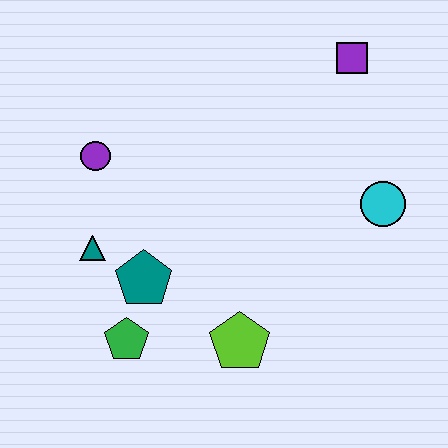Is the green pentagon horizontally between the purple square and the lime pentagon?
No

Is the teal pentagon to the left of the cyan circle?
Yes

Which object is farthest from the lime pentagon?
The purple square is farthest from the lime pentagon.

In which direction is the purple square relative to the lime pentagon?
The purple square is above the lime pentagon.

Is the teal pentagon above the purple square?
No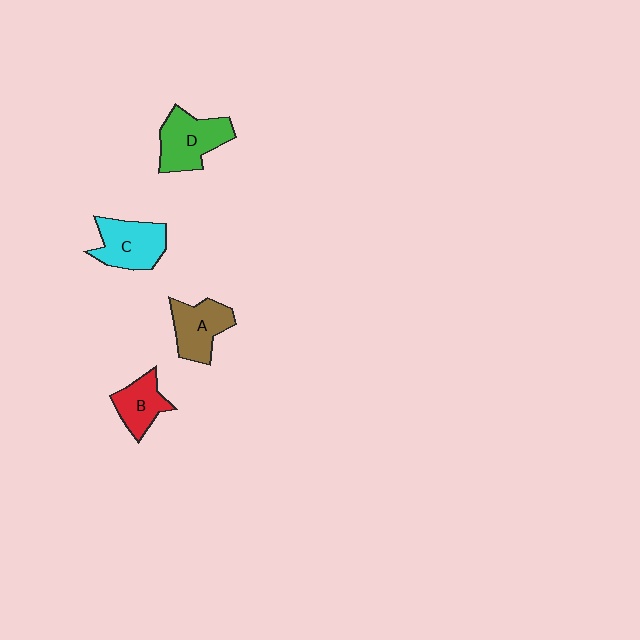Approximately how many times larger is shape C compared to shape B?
Approximately 1.4 times.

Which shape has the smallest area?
Shape B (red).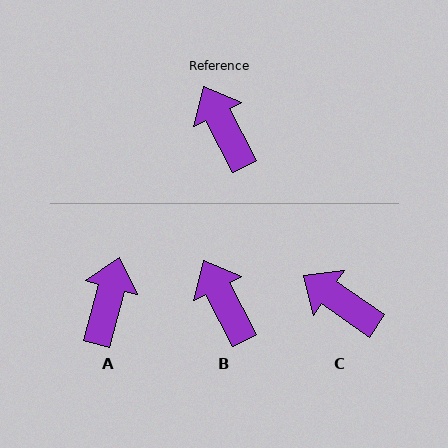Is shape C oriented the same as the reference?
No, it is off by about 28 degrees.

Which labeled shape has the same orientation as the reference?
B.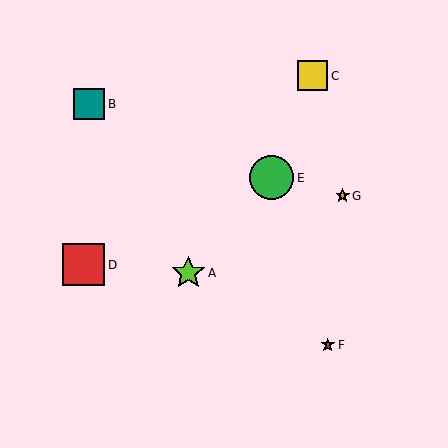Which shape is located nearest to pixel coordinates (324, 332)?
The red star (labeled F) at (328, 345) is nearest to that location.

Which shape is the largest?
The green circle (labeled E) is the largest.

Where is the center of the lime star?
The center of the lime star is at (188, 273).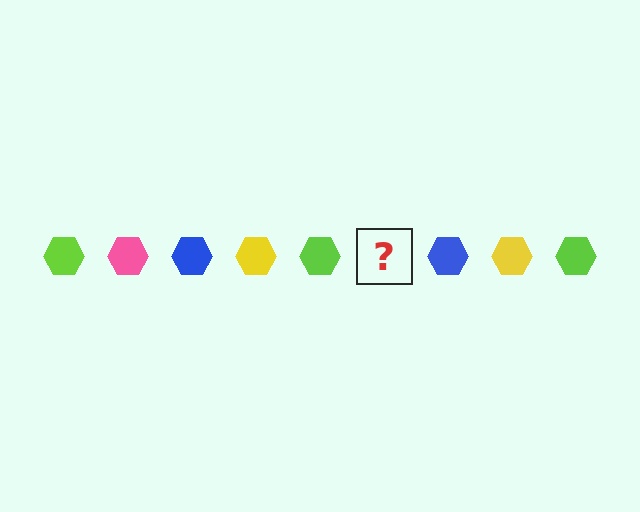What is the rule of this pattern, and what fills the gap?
The rule is that the pattern cycles through lime, pink, blue, yellow hexagons. The gap should be filled with a pink hexagon.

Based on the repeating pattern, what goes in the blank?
The blank should be a pink hexagon.